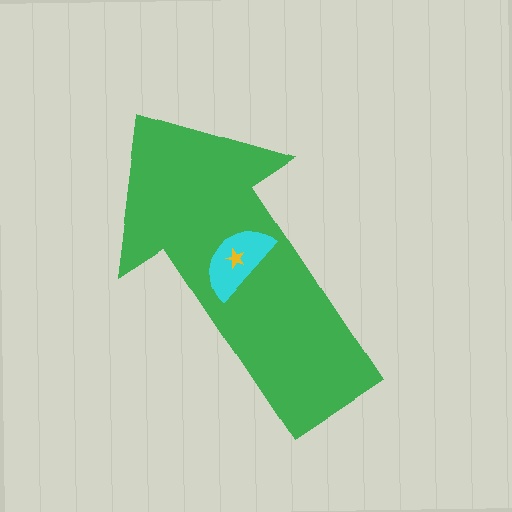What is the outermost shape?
The green arrow.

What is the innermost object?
The yellow star.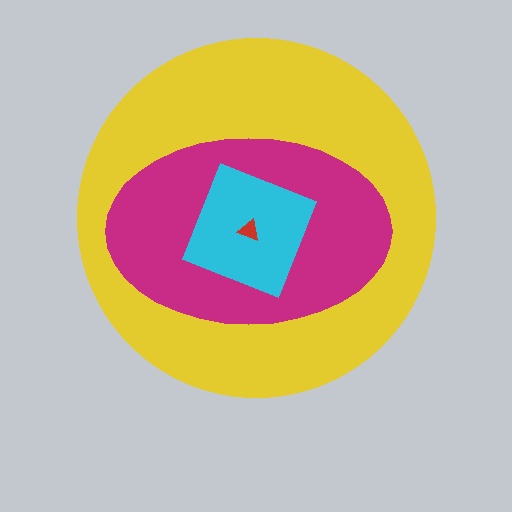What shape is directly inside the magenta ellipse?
The cyan square.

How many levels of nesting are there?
4.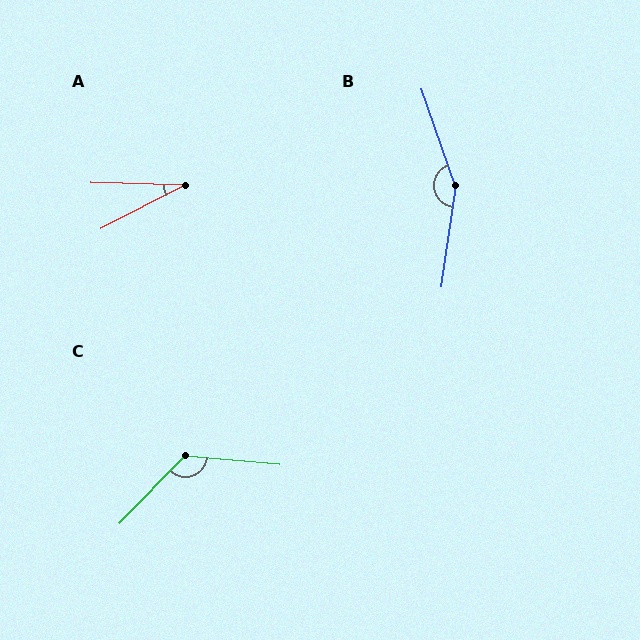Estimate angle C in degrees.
Approximately 129 degrees.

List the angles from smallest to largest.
A (29°), C (129°), B (152°).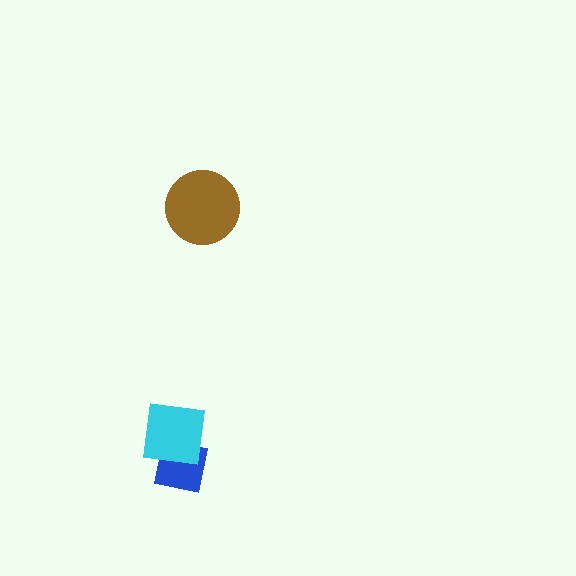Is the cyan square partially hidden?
No, no other shape covers it.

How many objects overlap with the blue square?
1 object overlaps with the blue square.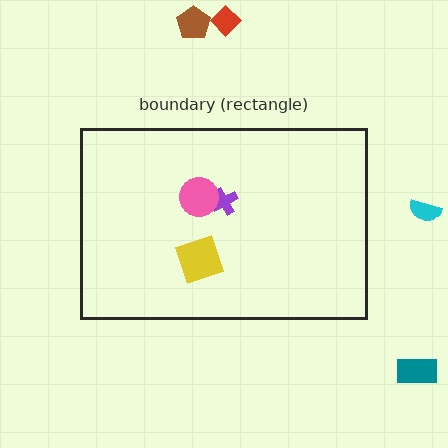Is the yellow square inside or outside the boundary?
Inside.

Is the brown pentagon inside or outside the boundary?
Outside.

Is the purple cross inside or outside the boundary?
Inside.